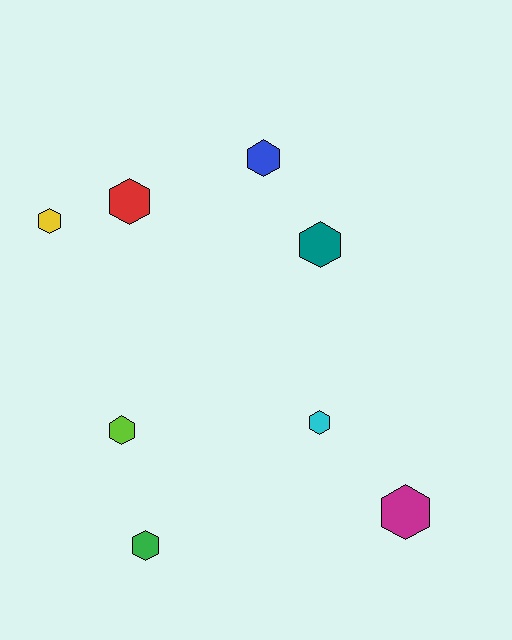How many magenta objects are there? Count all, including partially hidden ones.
There is 1 magenta object.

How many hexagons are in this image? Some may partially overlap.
There are 8 hexagons.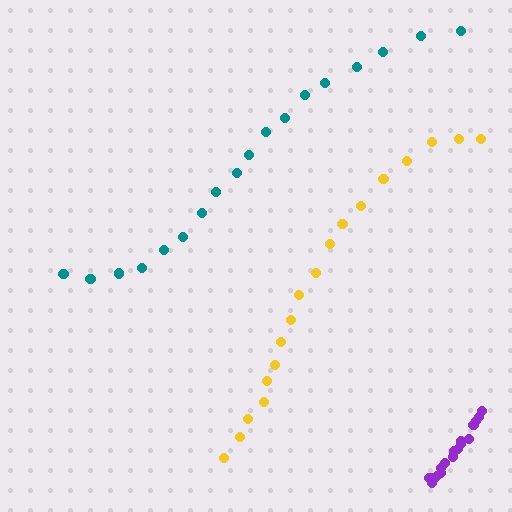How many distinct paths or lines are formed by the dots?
There are 3 distinct paths.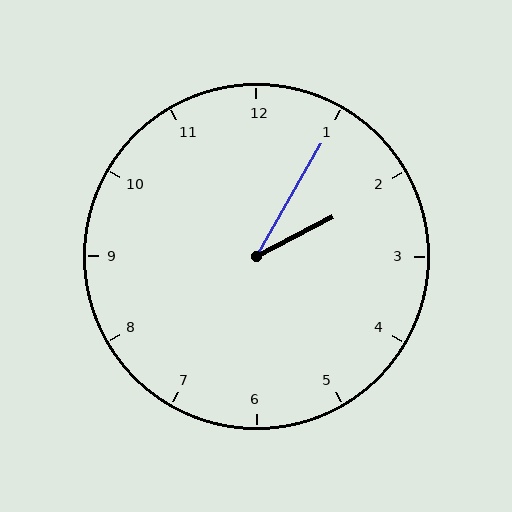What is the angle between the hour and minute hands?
Approximately 32 degrees.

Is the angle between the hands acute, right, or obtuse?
It is acute.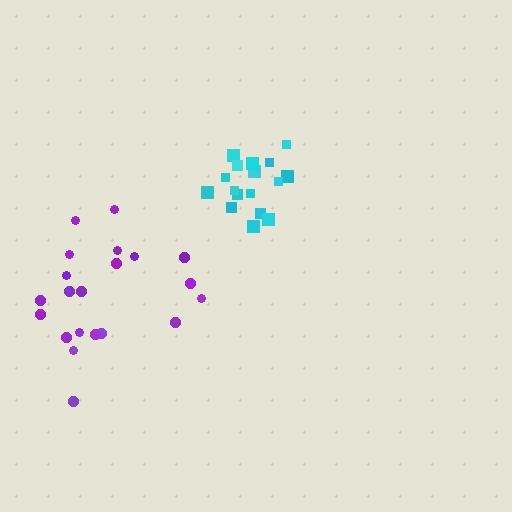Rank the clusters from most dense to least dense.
cyan, purple.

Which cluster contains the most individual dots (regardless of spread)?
Purple (21).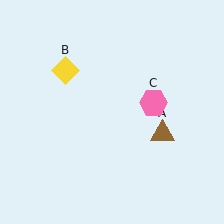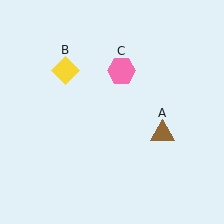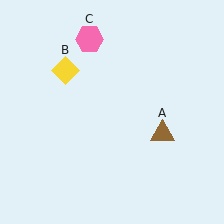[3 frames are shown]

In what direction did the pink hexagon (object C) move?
The pink hexagon (object C) moved up and to the left.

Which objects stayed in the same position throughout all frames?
Brown triangle (object A) and yellow diamond (object B) remained stationary.